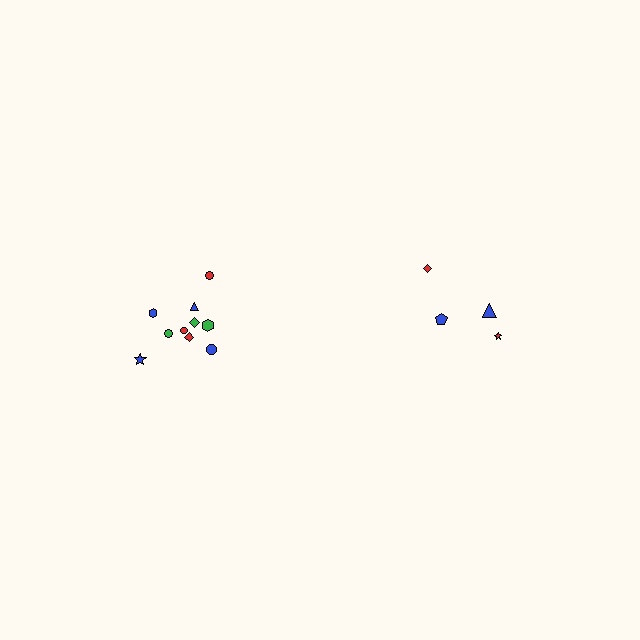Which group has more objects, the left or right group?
The left group.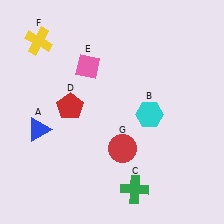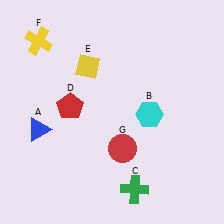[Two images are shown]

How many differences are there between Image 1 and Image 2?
There is 1 difference between the two images.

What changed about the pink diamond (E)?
In Image 1, E is pink. In Image 2, it changed to yellow.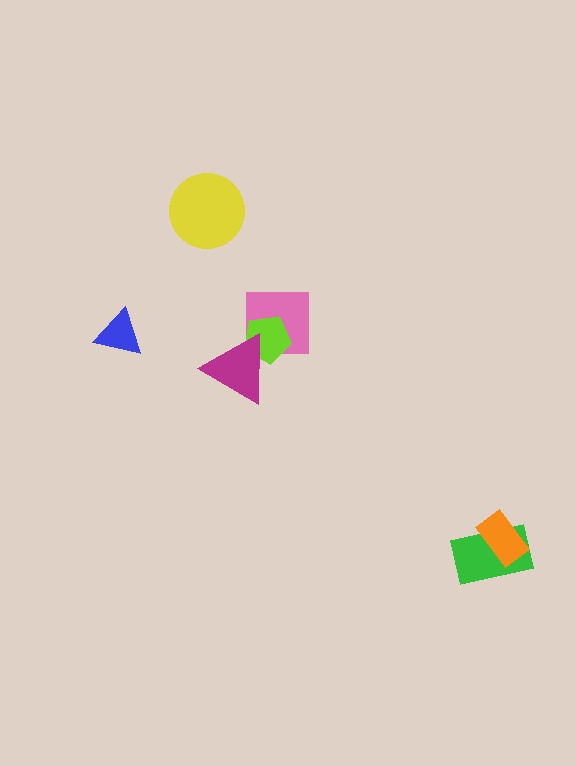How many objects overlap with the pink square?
2 objects overlap with the pink square.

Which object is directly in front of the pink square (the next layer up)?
The lime pentagon is directly in front of the pink square.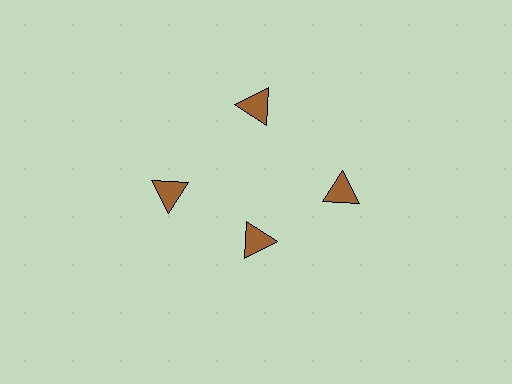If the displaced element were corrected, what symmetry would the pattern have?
It would have 4-fold rotational symmetry — the pattern would map onto itself every 90 degrees.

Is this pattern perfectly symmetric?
No. The 4 brown triangles are arranged in a ring, but one element near the 6 o'clock position is pulled inward toward the center, breaking the 4-fold rotational symmetry.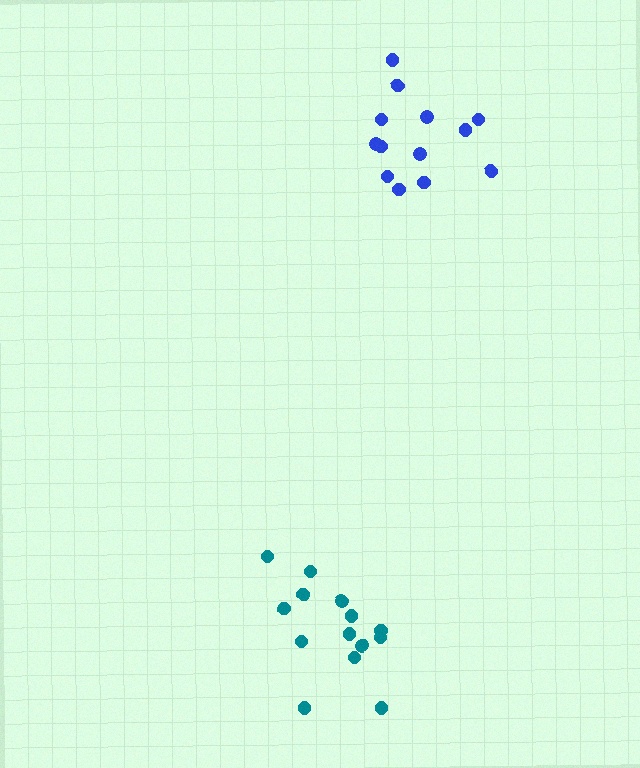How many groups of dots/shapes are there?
There are 2 groups.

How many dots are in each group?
Group 1: 13 dots, Group 2: 14 dots (27 total).